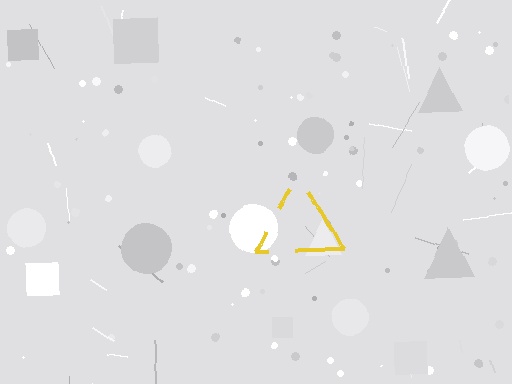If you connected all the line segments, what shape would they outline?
They would outline a triangle.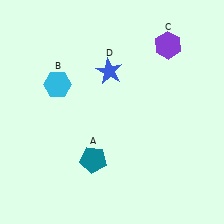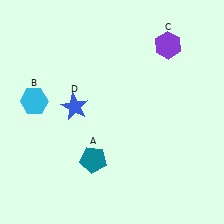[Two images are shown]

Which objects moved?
The objects that moved are: the cyan hexagon (B), the blue star (D).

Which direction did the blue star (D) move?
The blue star (D) moved down.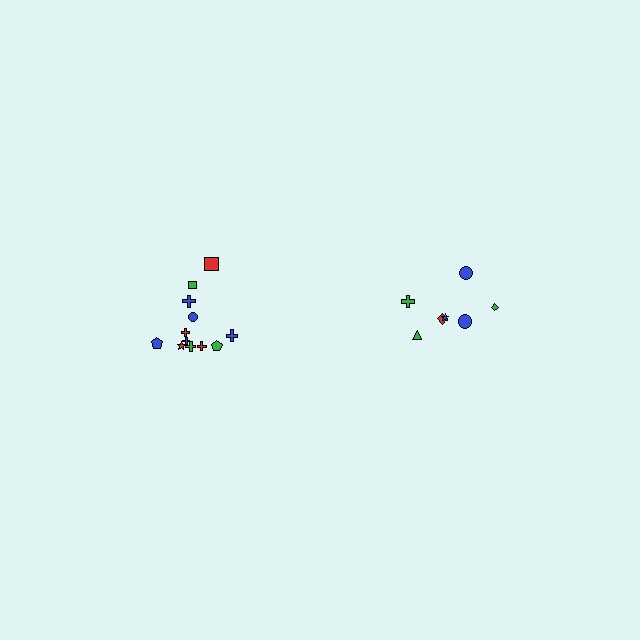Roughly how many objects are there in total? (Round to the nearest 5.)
Roughly 20 objects in total.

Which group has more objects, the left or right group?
The left group.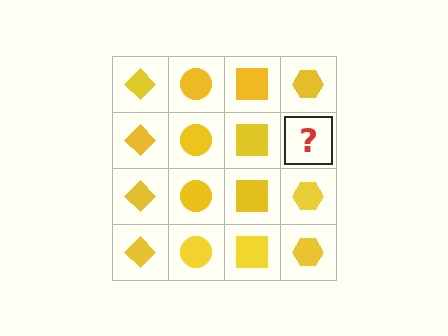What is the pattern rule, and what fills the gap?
The rule is that each column has a consistent shape. The gap should be filled with a yellow hexagon.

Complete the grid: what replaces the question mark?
The question mark should be replaced with a yellow hexagon.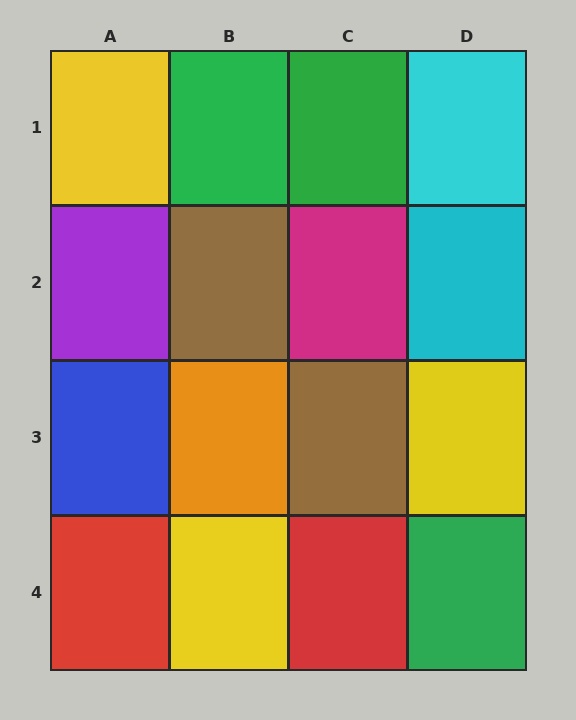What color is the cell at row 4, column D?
Green.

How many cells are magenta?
1 cell is magenta.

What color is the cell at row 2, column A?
Purple.